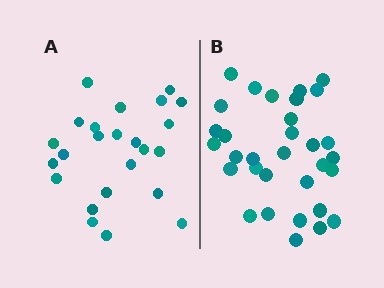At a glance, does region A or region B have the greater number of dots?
Region B (the right region) has more dots.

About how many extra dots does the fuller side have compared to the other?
Region B has roughly 8 or so more dots than region A.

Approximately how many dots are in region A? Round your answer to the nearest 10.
About 20 dots. (The exact count is 24, which rounds to 20.)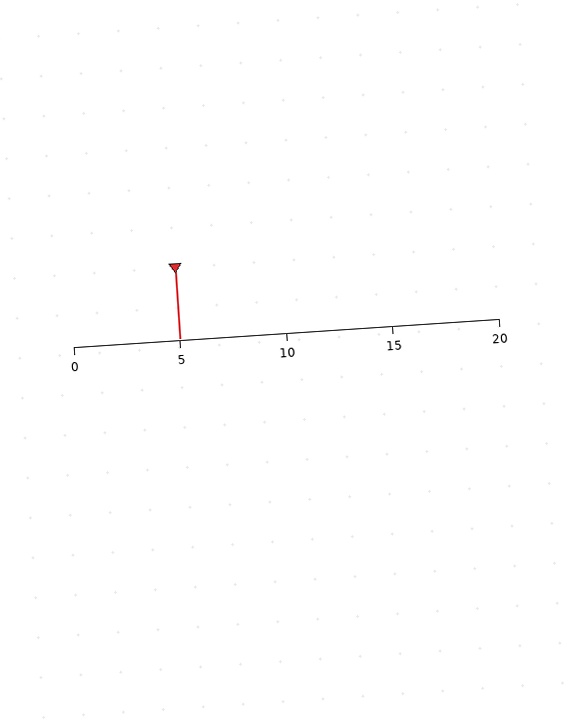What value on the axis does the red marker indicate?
The marker indicates approximately 5.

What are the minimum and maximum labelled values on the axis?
The axis runs from 0 to 20.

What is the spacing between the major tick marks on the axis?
The major ticks are spaced 5 apart.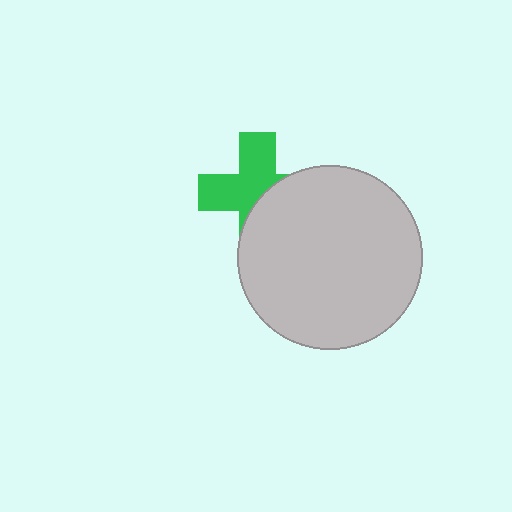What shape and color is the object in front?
The object in front is a light gray circle.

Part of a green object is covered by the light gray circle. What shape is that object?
It is a cross.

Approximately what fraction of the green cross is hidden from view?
Roughly 44% of the green cross is hidden behind the light gray circle.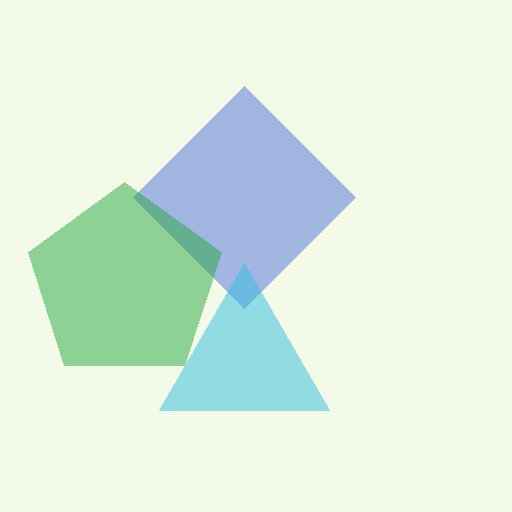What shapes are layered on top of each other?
The layered shapes are: a blue diamond, a green pentagon, a cyan triangle.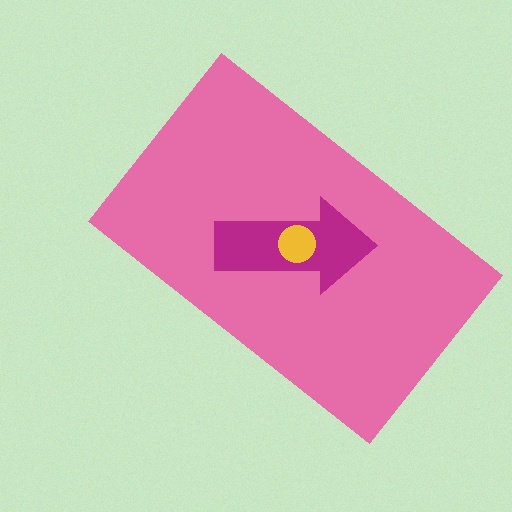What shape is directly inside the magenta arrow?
The yellow circle.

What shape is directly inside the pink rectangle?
The magenta arrow.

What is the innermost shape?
The yellow circle.